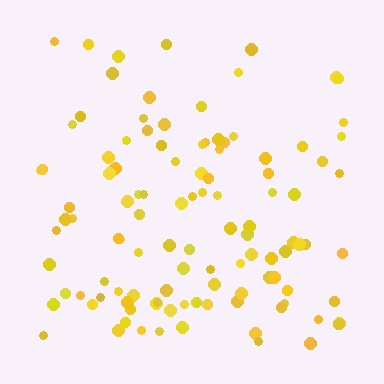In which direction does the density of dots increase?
From top to bottom, with the bottom side densest.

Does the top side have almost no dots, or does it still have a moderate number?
Still a moderate number, just noticeably fewer than the bottom.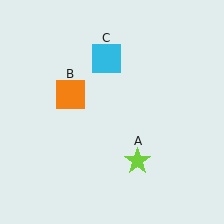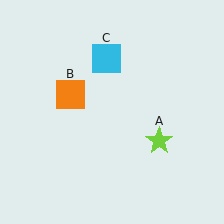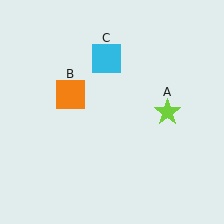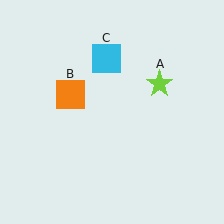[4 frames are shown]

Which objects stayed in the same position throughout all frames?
Orange square (object B) and cyan square (object C) remained stationary.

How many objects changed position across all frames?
1 object changed position: lime star (object A).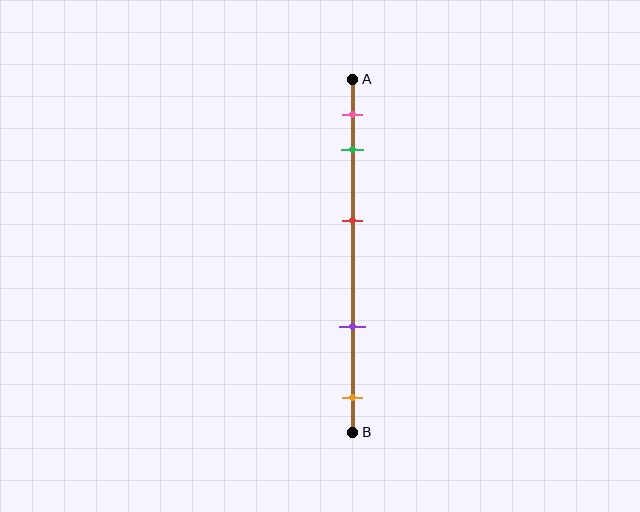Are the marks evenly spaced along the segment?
No, the marks are not evenly spaced.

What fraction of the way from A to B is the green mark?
The green mark is approximately 20% (0.2) of the way from A to B.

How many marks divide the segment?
There are 5 marks dividing the segment.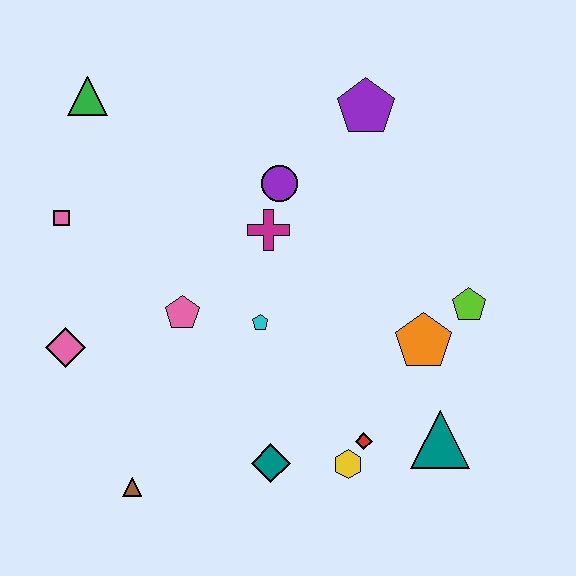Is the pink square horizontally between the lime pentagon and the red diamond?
No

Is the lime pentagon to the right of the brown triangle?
Yes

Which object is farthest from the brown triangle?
The purple pentagon is farthest from the brown triangle.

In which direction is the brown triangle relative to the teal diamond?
The brown triangle is to the left of the teal diamond.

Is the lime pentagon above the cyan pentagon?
Yes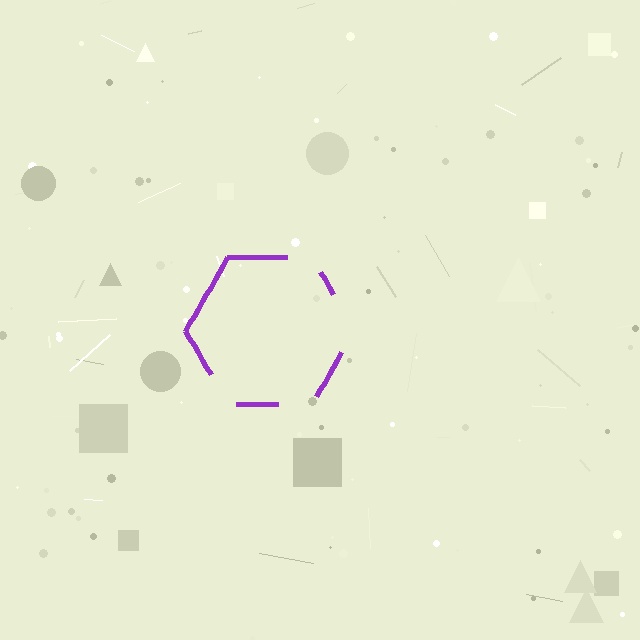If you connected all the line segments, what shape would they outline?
They would outline a hexagon.